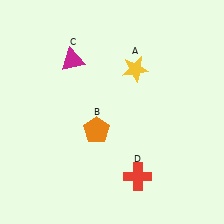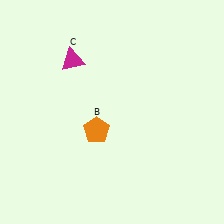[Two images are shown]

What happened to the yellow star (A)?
The yellow star (A) was removed in Image 2. It was in the top-right area of Image 1.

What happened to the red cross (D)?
The red cross (D) was removed in Image 2. It was in the bottom-right area of Image 1.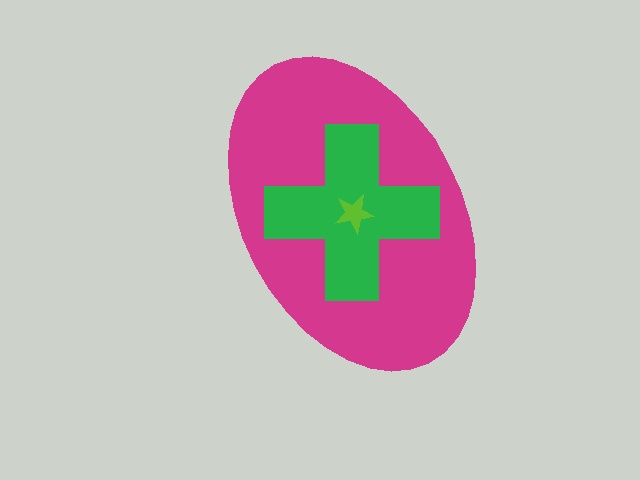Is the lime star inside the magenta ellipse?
Yes.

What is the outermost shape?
The magenta ellipse.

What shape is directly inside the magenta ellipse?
The green cross.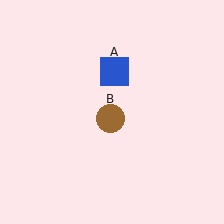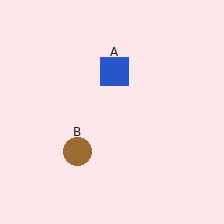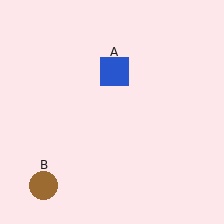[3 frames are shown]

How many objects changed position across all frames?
1 object changed position: brown circle (object B).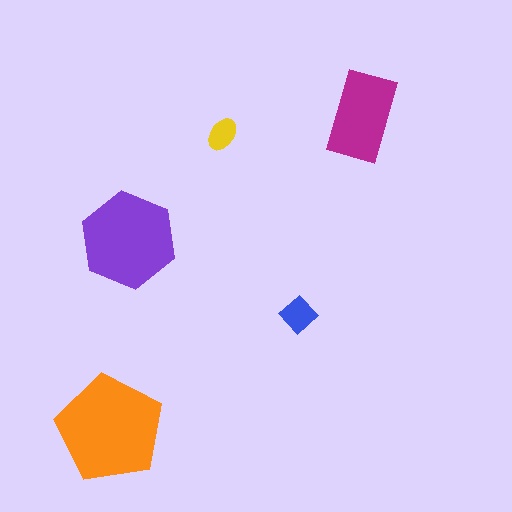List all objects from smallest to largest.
The yellow ellipse, the blue diamond, the magenta rectangle, the purple hexagon, the orange pentagon.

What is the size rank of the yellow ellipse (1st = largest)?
5th.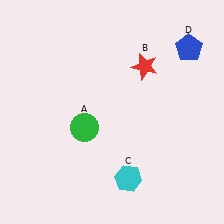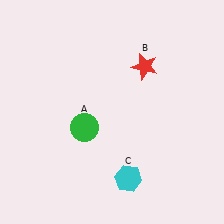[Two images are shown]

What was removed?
The blue pentagon (D) was removed in Image 2.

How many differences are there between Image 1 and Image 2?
There is 1 difference between the two images.